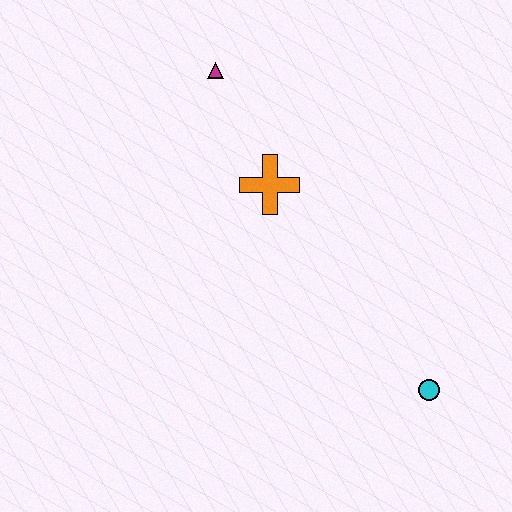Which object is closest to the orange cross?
The magenta triangle is closest to the orange cross.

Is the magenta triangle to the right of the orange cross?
No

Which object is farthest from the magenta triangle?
The cyan circle is farthest from the magenta triangle.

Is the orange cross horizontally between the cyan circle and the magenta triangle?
Yes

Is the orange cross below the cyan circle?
No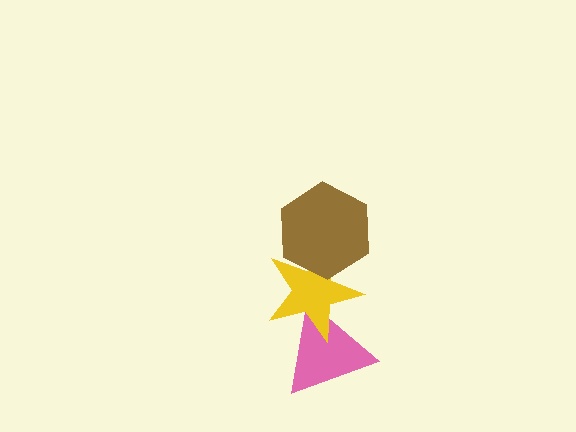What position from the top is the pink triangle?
The pink triangle is 3rd from the top.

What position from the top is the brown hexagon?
The brown hexagon is 1st from the top.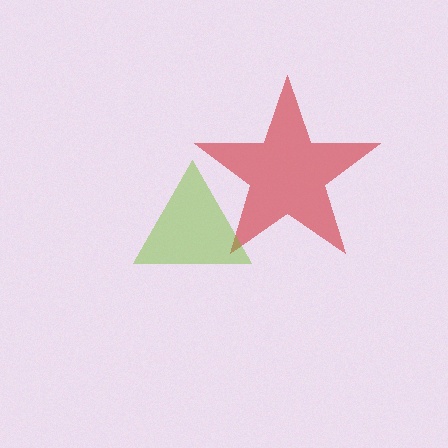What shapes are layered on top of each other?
The layered shapes are: a red star, a lime triangle.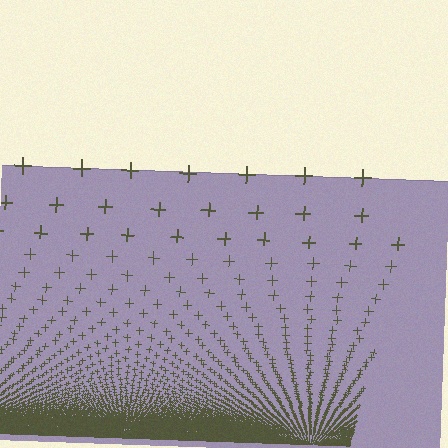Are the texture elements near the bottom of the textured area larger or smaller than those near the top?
Smaller. The gradient is inverted — elements near the bottom are smaller and denser.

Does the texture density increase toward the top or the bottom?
Density increases toward the bottom.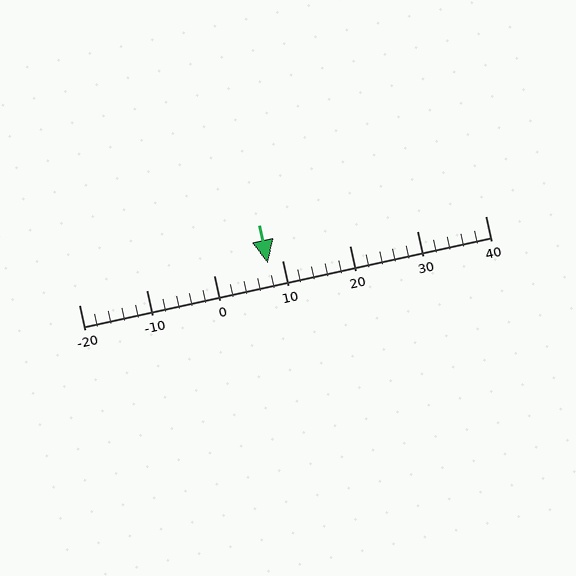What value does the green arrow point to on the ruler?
The green arrow points to approximately 8.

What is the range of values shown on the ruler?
The ruler shows values from -20 to 40.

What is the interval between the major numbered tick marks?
The major tick marks are spaced 10 units apart.